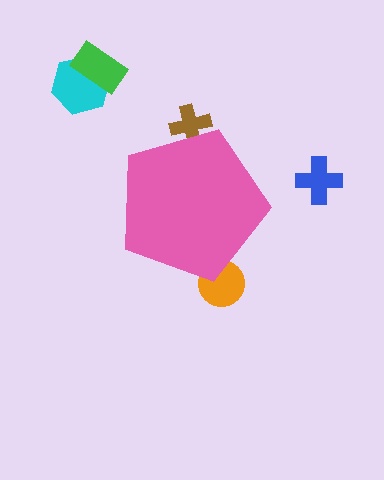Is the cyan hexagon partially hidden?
No, the cyan hexagon is fully visible.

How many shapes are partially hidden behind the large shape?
2 shapes are partially hidden.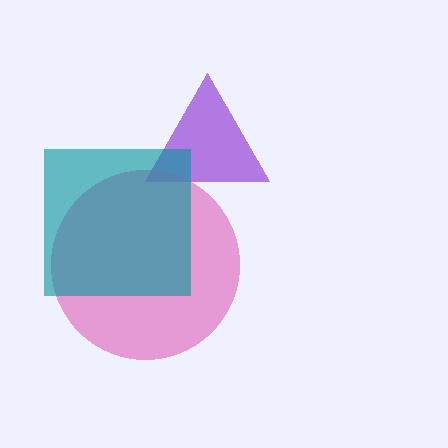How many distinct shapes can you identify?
There are 3 distinct shapes: a purple triangle, a pink circle, a teal square.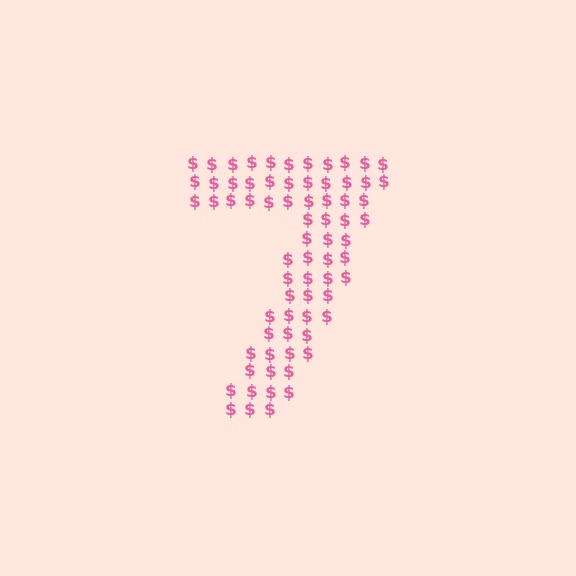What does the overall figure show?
The overall figure shows the digit 7.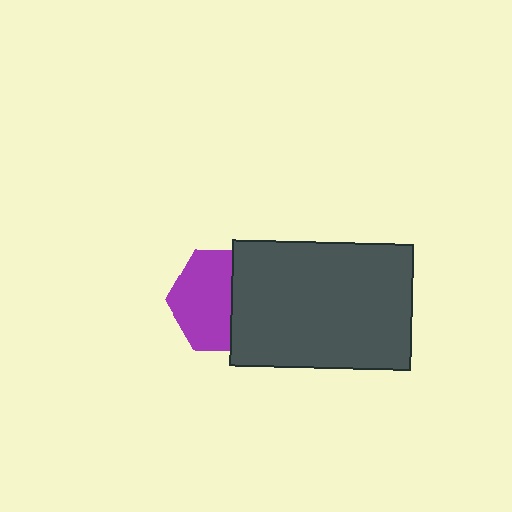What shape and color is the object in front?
The object in front is a dark gray rectangle.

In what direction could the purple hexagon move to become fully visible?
The purple hexagon could move left. That would shift it out from behind the dark gray rectangle entirely.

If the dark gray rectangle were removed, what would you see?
You would see the complete purple hexagon.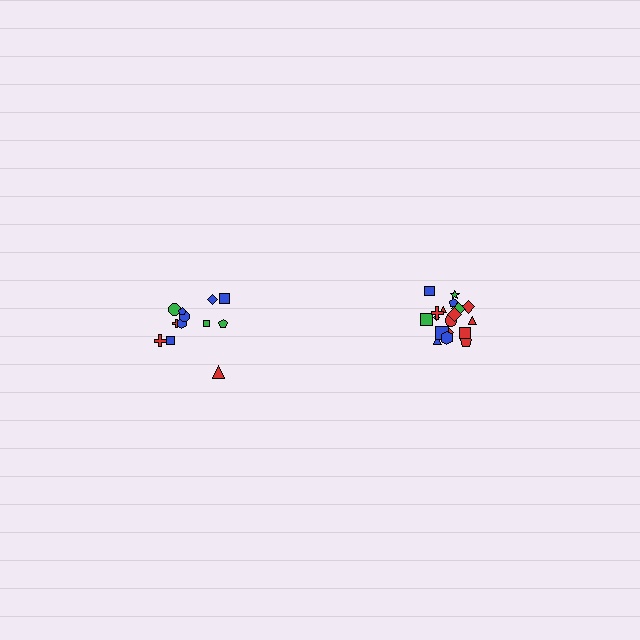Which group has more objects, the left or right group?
The right group.